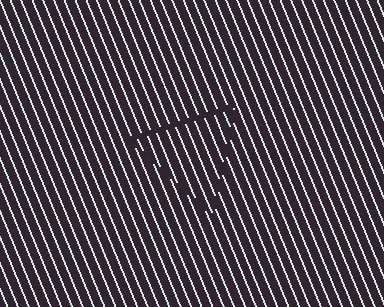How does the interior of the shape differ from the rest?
The interior of the shape contains the same grating, shifted by half a period — the contour is defined by the phase discontinuity where line-ends from the inner and outer gratings abut.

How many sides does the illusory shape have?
3 sides — the line-ends trace a triangle.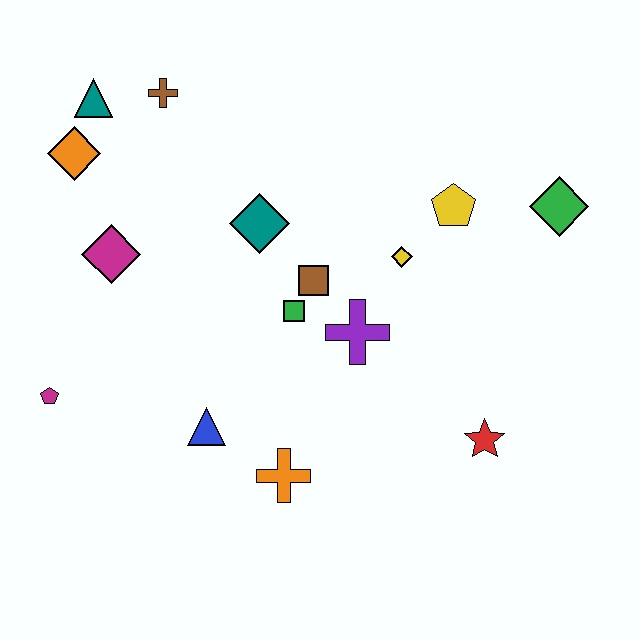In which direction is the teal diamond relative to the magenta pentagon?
The teal diamond is to the right of the magenta pentagon.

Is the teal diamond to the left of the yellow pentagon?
Yes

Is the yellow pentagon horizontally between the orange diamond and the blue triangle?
No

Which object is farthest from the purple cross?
The teal triangle is farthest from the purple cross.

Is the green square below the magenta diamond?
Yes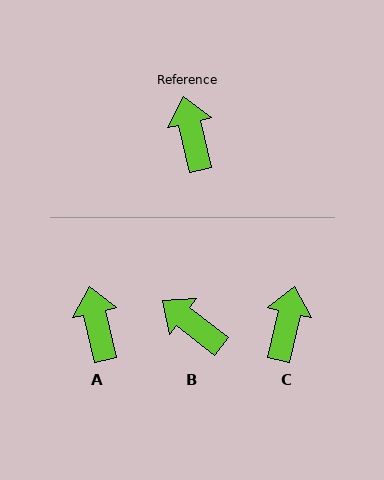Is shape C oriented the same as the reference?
No, it is off by about 25 degrees.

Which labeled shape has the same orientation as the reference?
A.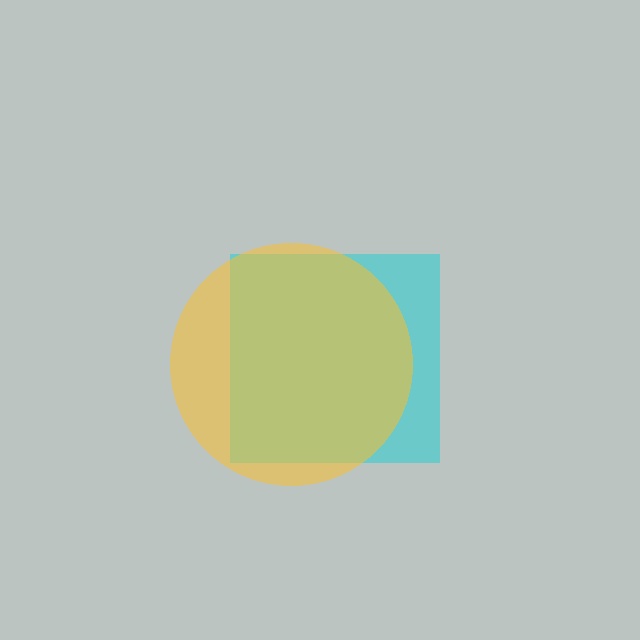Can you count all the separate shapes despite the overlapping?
Yes, there are 2 separate shapes.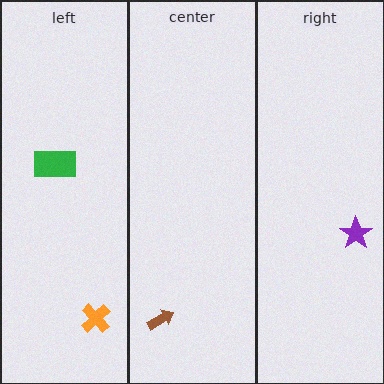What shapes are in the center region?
The brown arrow.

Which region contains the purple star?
The right region.